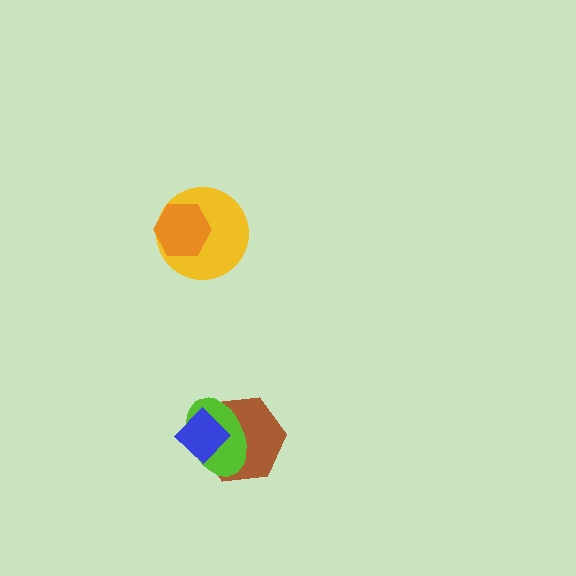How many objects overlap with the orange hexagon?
1 object overlaps with the orange hexagon.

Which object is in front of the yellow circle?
The orange hexagon is in front of the yellow circle.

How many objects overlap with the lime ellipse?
2 objects overlap with the lime ellipse.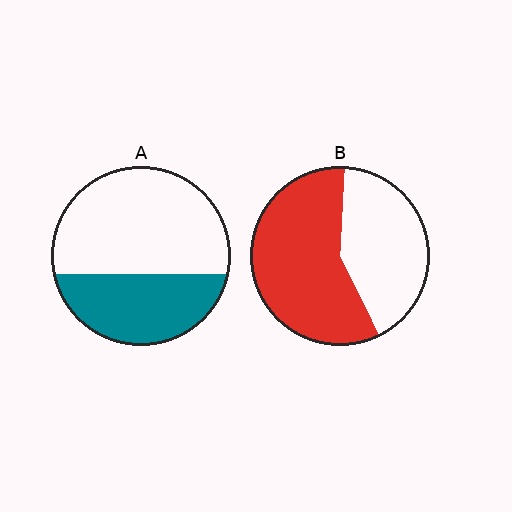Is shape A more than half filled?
No.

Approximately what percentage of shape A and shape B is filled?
A is approximately 35% and B is approximately 60%.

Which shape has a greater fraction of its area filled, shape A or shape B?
Shape B.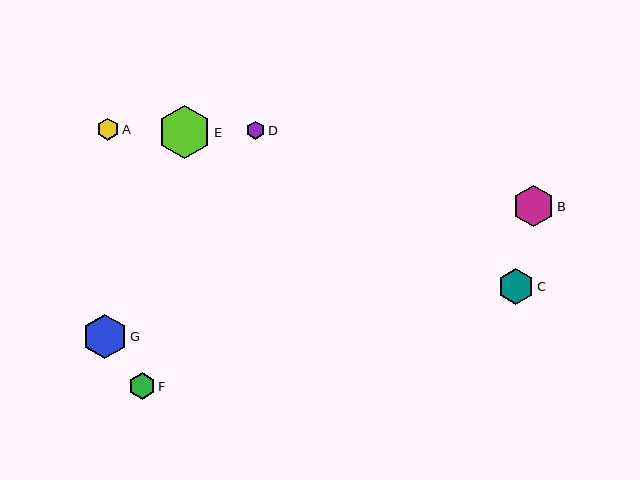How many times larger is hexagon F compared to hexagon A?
Hexagon F is approximately 1.2 times the size of hexagon A.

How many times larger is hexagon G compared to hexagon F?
Hexagon G is approximately 1.7 times the size of hexagon F.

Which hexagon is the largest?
Hexagon E is the largest with a size of approximately 53 pixels.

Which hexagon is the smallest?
Hexagon D is the smallest with a size of approximately 18 pixels.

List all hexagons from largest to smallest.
From largest to smallest: E, G, B, C, F, A, D.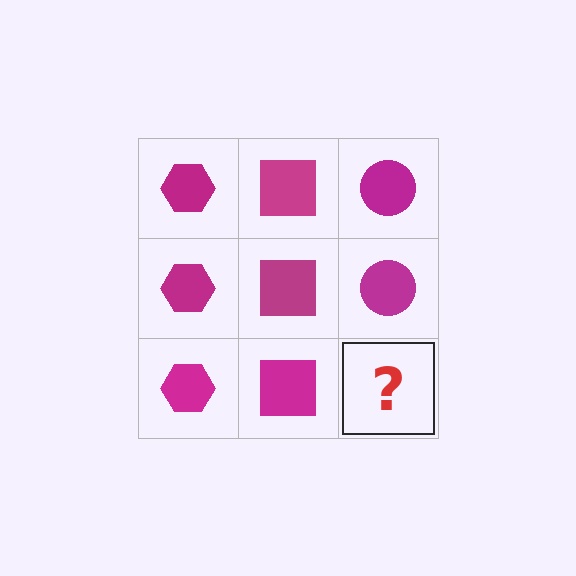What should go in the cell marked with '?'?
The missing cell should contain a magenta circle.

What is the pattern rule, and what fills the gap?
The rule is that each column has a consistent shape. The gap should be filled with a magenta circle.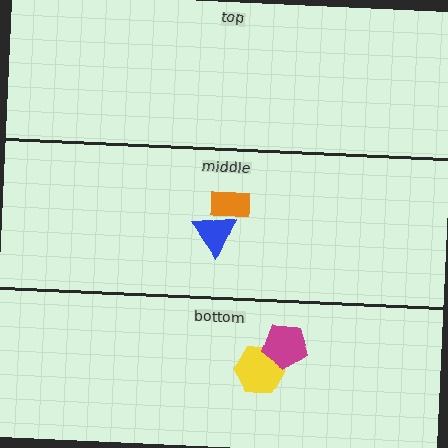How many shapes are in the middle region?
2.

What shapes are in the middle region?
The orange rectangle, the blue triangle.